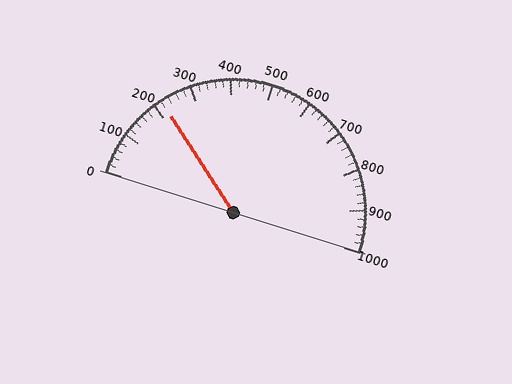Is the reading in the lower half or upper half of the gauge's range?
The reading is in the lower half of the range (0 to 1000).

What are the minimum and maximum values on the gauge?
The gauge ranges from 0 to 1000.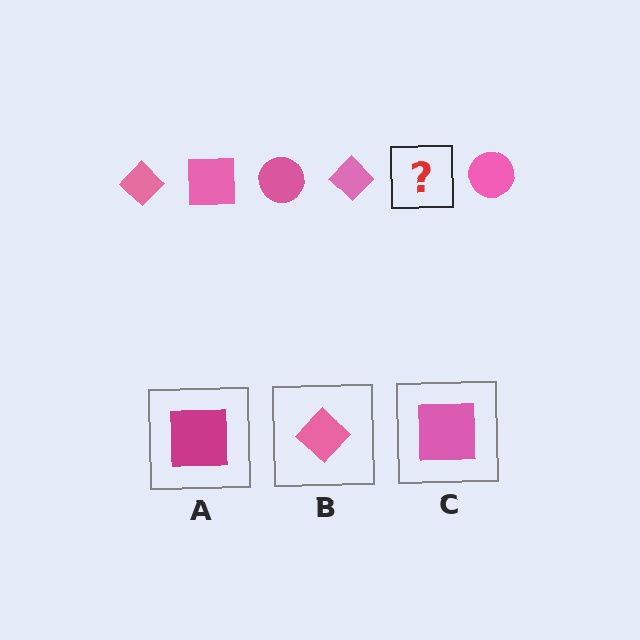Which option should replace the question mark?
Option C.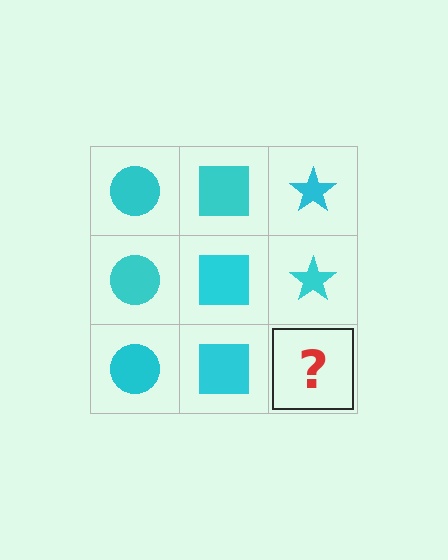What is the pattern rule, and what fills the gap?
The rule is that each column has a consistent shape. The gap should be filled with a cyan star.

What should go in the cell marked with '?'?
The missing cell should contain a cyan star.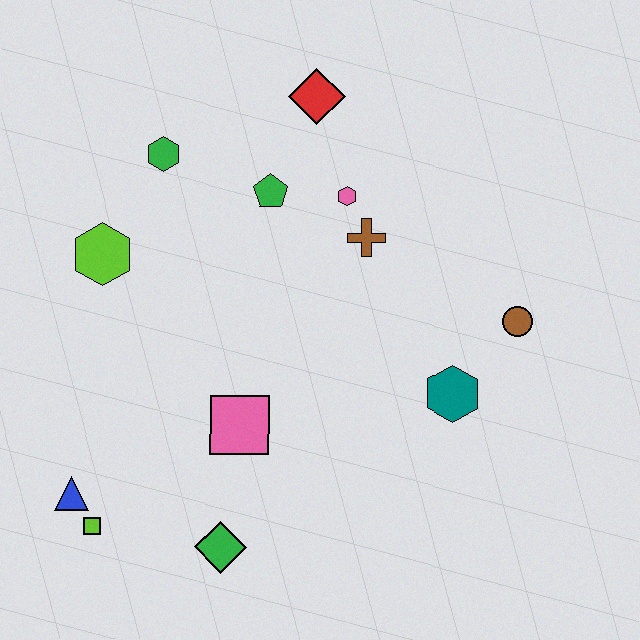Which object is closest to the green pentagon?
The pink hexagon is closest to the green pentagon.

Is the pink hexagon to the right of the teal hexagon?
No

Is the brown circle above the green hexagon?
No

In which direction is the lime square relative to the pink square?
The lime square is to the left of the pink square.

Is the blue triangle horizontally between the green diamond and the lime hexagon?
No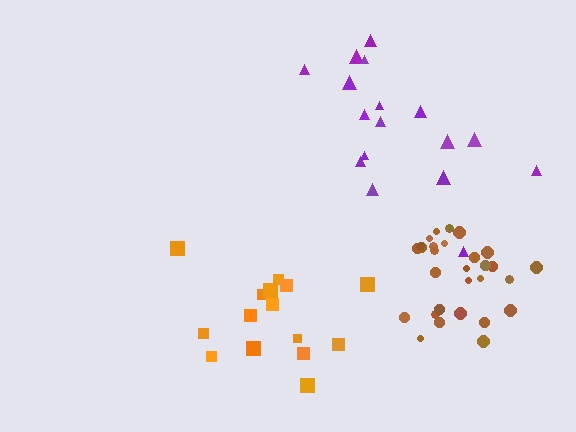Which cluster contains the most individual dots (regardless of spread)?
Brown (29).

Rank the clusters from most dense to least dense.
brown, orange, purple.